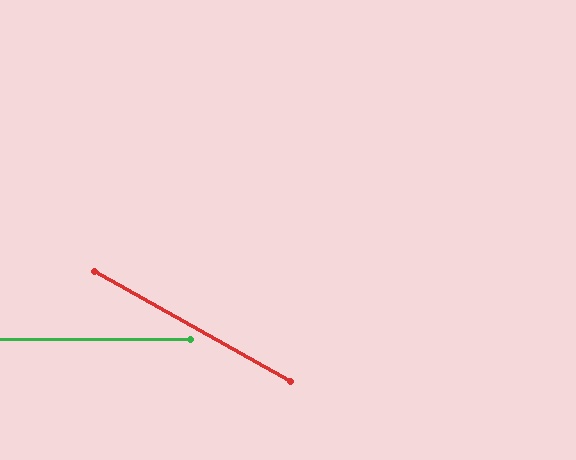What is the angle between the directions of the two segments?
Approximately 29 degrees.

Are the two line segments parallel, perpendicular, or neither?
Neither parallel nor perpendicular — they differ by about 29°.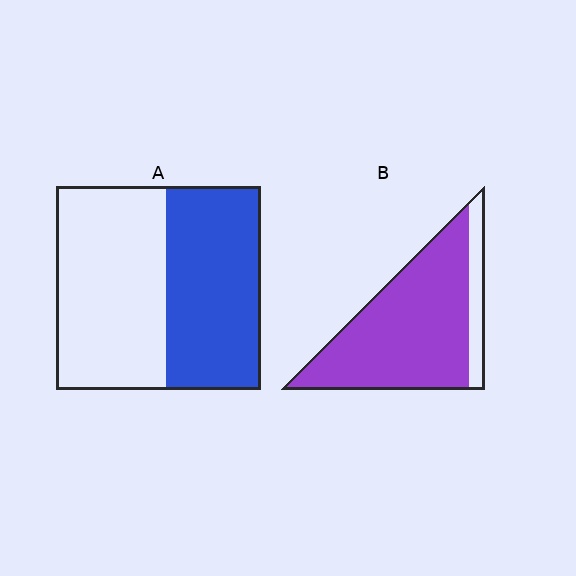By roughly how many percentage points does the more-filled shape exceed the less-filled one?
By roughly 40 percentage points (B over A).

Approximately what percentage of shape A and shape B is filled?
A is approximately 45% and B is approximately 85%.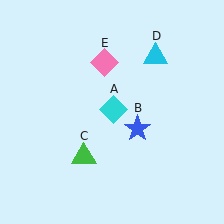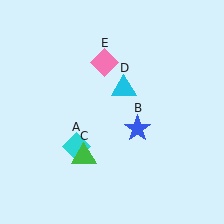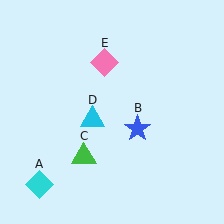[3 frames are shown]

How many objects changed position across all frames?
2 objects changed position: cyan diamond (object A), cyan triangle (object D).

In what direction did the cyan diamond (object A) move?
The cyan diamond (object A) moved down and to the left.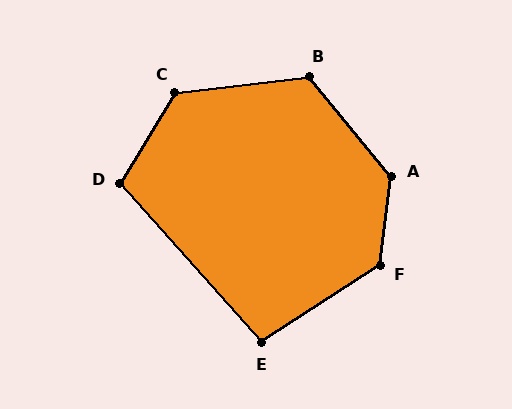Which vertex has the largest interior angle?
A, at approximately 133 degrees.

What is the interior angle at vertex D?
Approximately 107 degrees (obtuse).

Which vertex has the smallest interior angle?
E, at approximately 99 degrees.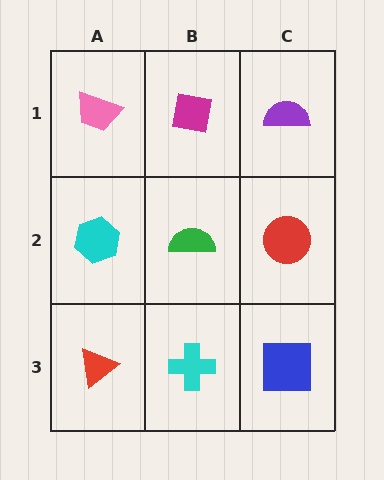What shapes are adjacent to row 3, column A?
A cyan hexagon (row 2, column A), a cyan cross (row 3, column B).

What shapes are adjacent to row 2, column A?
A pink trapezoid (row 1, column A), a red triangle (row 3, column A), a green semicircle (row 2, column B).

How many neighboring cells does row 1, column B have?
3.